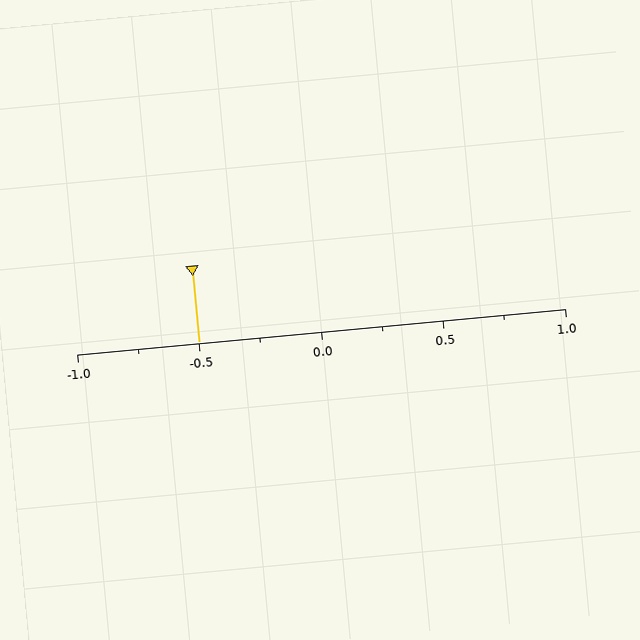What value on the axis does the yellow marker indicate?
The marker indicates approximately -0.5.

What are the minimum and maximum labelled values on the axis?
The axis runs from -1.0 to 1.0.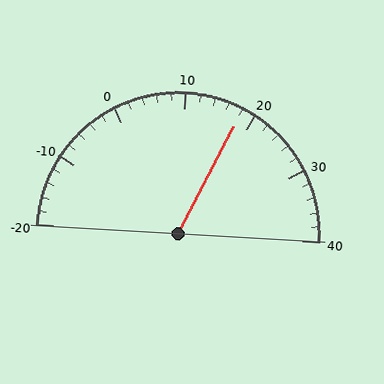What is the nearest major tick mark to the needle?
The nearest major tick mark is 20.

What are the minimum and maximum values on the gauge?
The gauge ranges from -20 to 40.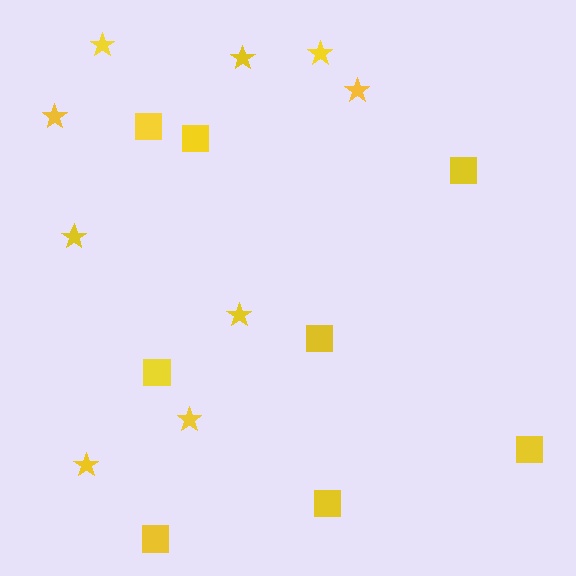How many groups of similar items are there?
There are 2 groups: one group of stars (9) and one group of squares (8).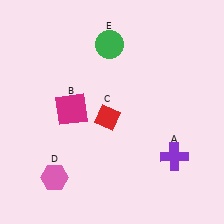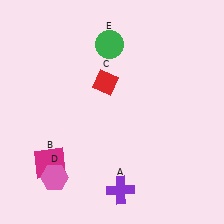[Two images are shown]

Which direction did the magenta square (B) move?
The magenta square (B) moved down.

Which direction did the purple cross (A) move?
The purple cross (A) moved left.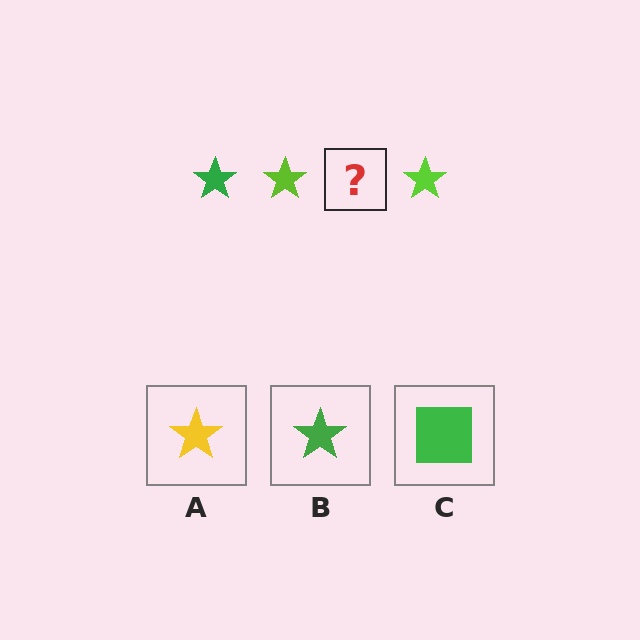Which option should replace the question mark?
Option B.